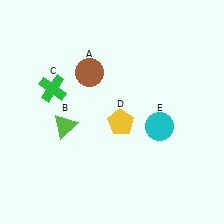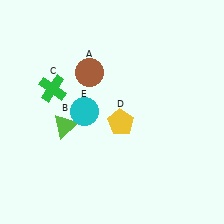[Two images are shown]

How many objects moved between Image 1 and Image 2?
1 object moved between the two images.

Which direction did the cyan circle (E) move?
The cyan circle (E) moved left.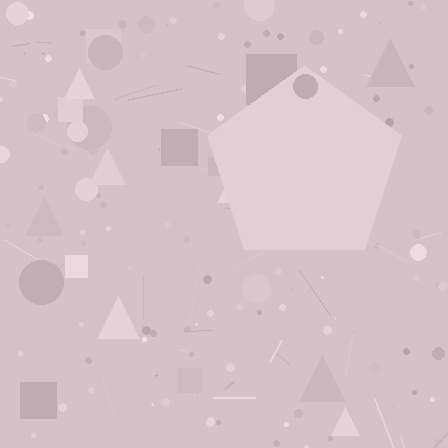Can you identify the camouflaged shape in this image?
The camouflaged shape is a pentagon.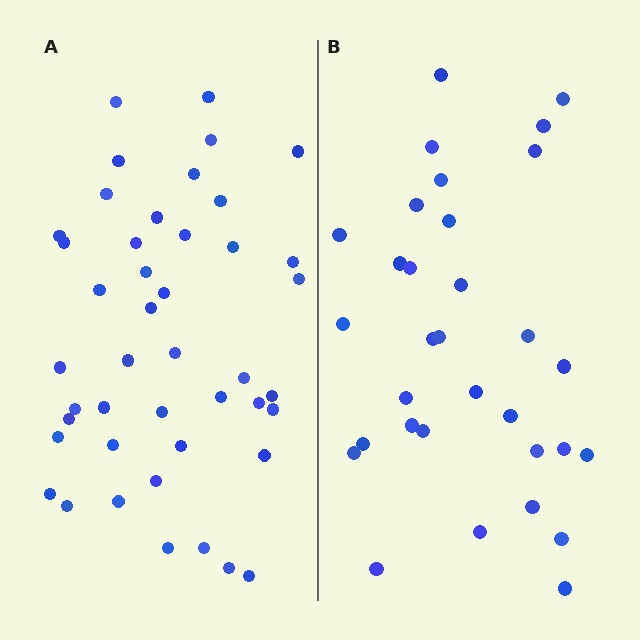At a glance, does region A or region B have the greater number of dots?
Region A (the left region) has more dots.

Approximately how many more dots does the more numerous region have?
Region A has roughly 12 or so more dots than region B.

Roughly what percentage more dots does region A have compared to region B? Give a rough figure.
About 40% more.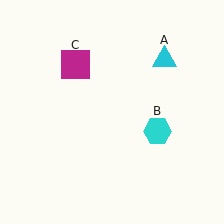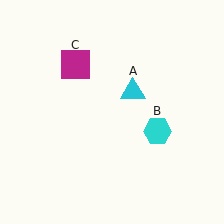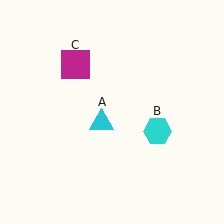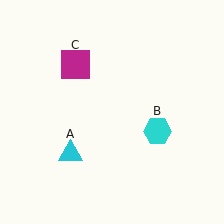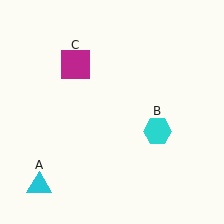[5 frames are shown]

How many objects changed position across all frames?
1 object changed position: cyan triangle (object A).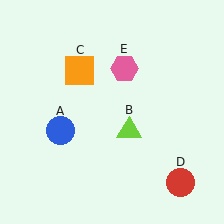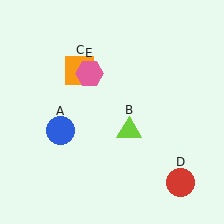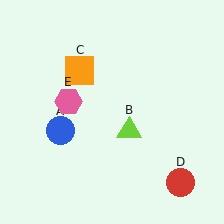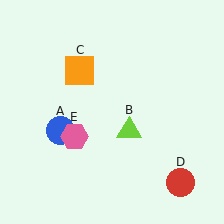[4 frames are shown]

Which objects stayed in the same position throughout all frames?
Blue circle (object A) and lime triangle (object B) and orange square (object C) and red circle (object D) remained stationary.